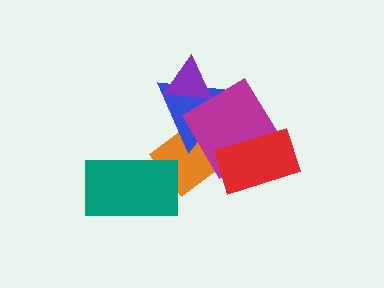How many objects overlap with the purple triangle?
1 object overlaps with the purple triangle.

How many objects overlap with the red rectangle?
2 objects overlap with the red rectangle.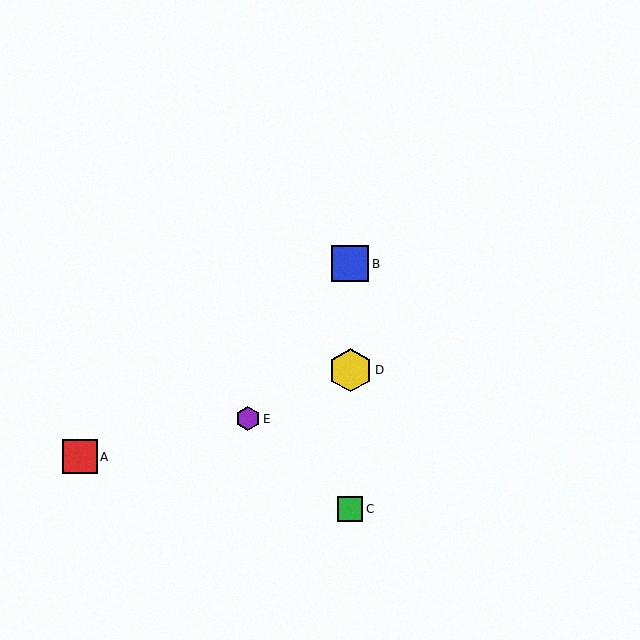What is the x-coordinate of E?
Object E is at x≈248.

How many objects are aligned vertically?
3 objects (B, C, D) are aligned vertically.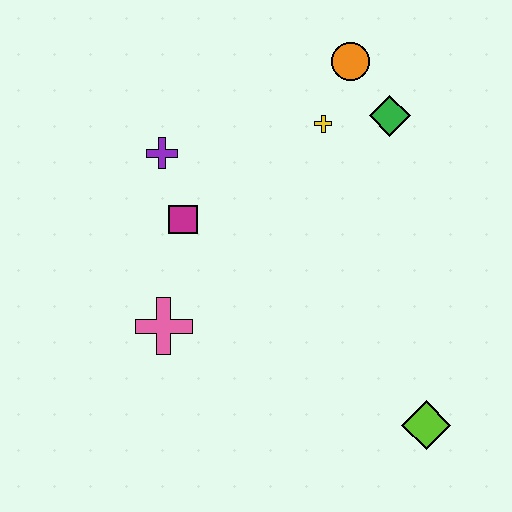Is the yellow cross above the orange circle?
No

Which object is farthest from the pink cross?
The orange circle is farthest from the pink cross.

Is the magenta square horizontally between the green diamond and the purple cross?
Yes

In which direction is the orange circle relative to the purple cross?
The orange circle is to the right of the purple cross.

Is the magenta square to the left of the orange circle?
Yes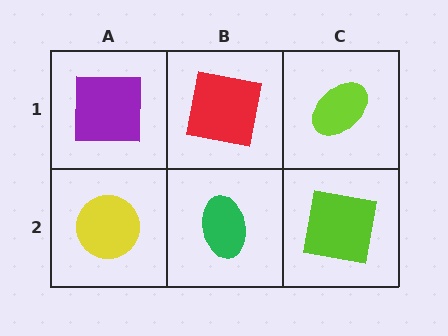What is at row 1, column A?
A purple square.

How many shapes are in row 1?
3 shapes.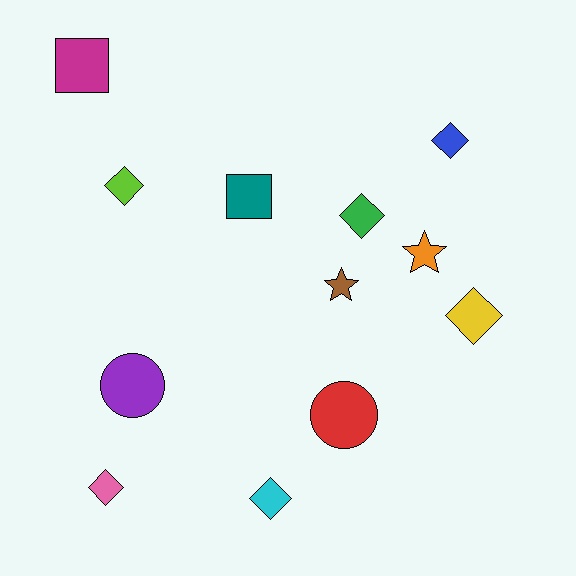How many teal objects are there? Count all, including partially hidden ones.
There is 1 teal object.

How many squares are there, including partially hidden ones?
There are 2 squares.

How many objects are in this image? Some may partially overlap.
There are 12 objects.